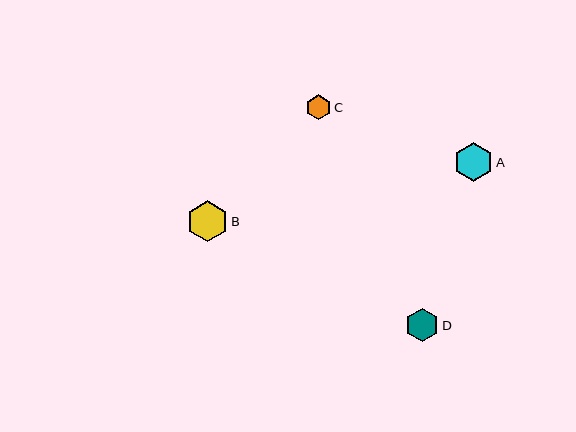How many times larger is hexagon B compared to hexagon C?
Hexagon B is approximately 1.6 times the size of hexagon C.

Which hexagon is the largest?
Hexagon B is the largest with a size of approximately 41 pixels.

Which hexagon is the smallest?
Hexagon C is the smallest with a size of approximately 25 pixels.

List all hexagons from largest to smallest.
From largest to smallest: B, A, D, C.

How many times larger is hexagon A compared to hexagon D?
Hexagon A is approximately 1.2 times the size of hexagon D.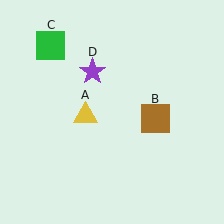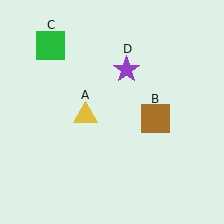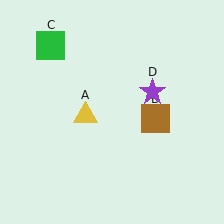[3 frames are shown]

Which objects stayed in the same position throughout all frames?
Yellow triangle (object A) and brown square (object B) and green square (object C) remained stationary.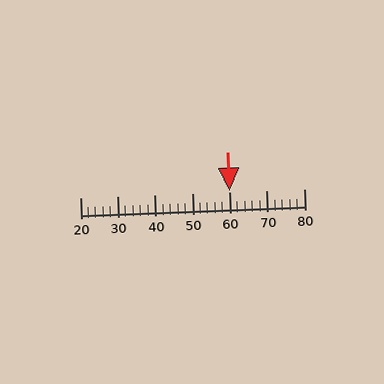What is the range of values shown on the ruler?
The ruler shows values from 20 to 80.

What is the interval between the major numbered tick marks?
The major tick marks are spaced 10 units apart.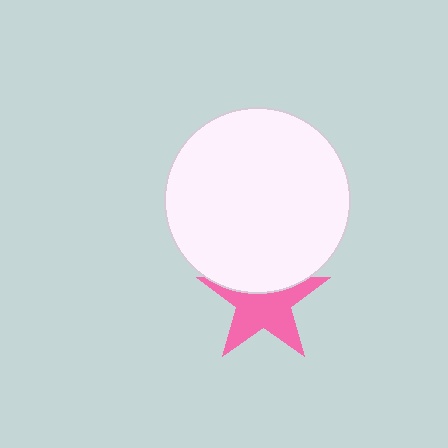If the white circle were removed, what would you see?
You would see the complete pink star.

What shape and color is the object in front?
The object in front is a white circle.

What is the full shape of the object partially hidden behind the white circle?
The partially hidden object is a pink star.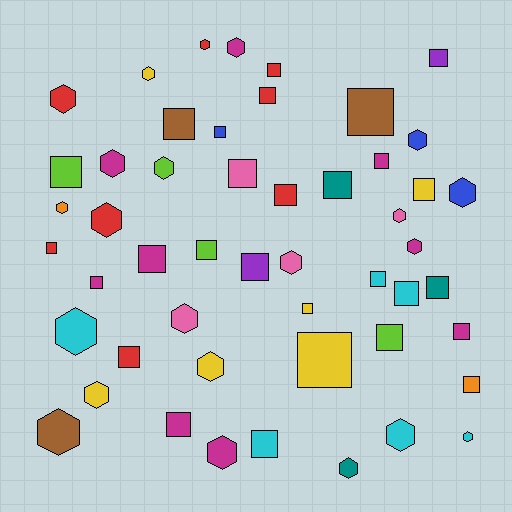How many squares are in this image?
There are 28 squares.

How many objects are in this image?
There are 50 objects.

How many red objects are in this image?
There are 8 red objects.